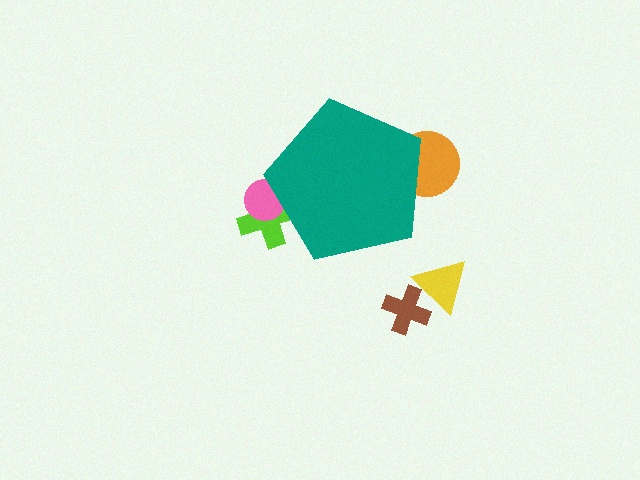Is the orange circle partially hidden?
Yes, the orange circle is partially hidden behind the teal pentagon.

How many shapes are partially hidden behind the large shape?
3 shapes are partially hidden.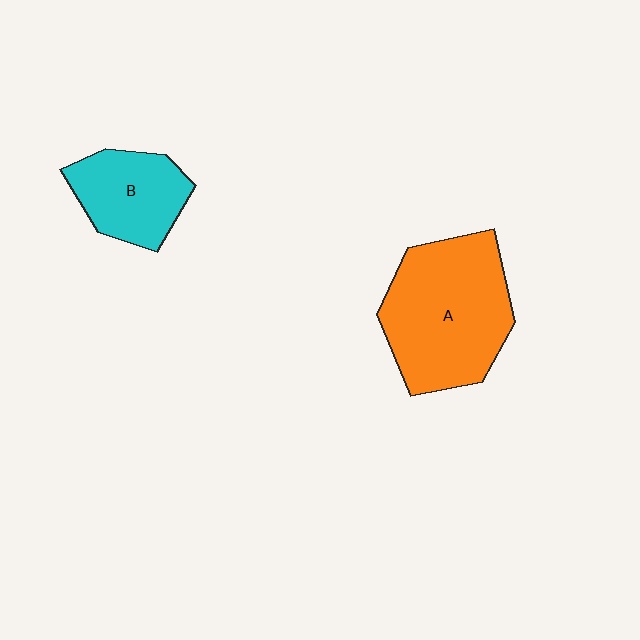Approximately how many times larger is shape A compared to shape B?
Approximately 1.8 times.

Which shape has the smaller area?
Shape B (cyan).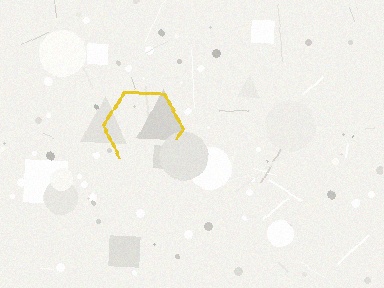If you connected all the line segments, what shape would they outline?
They would outline a hexagon.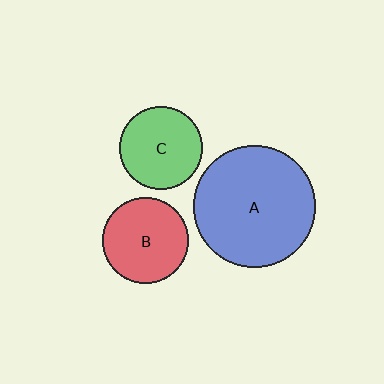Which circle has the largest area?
Circle A (blue).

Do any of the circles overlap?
No, none of the circles overlap.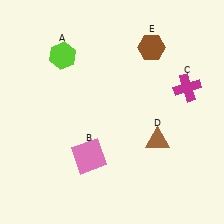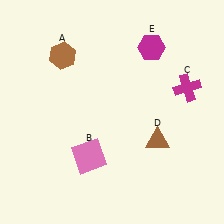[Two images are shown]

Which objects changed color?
A changed from lime to brown. E changed from brown to magenta.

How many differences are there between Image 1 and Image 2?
There are 2 differences between the two images.